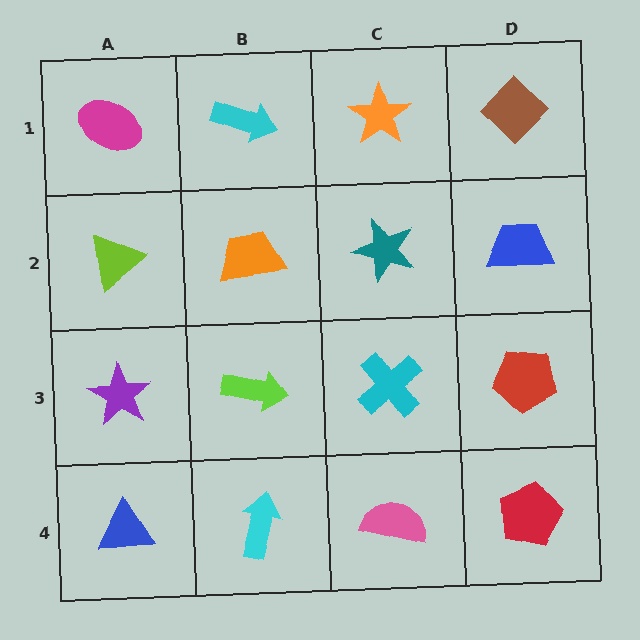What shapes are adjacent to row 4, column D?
A red pentagon (row 3, column D), a pink semicircle (row 4, column C).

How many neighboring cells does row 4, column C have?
3.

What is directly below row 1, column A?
A lime triangle.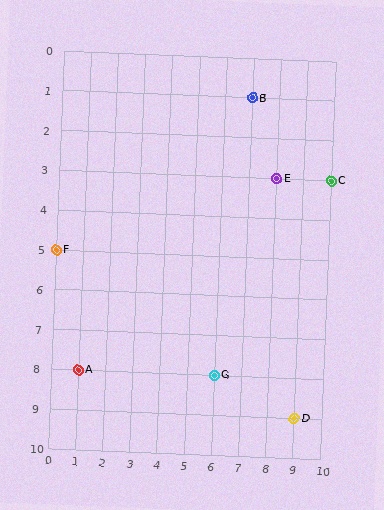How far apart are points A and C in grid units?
Points A and C are 9 columns and 5 rows apart (about 10.3 grid units diagonally).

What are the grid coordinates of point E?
Point E is at grid coordinates (8, 3).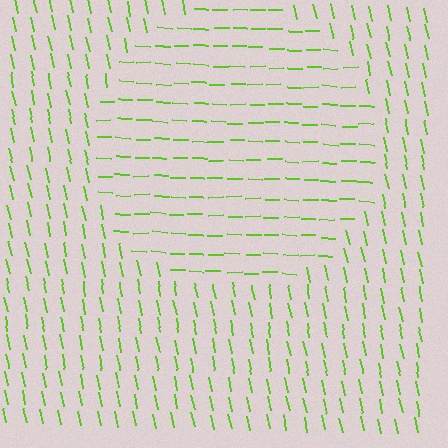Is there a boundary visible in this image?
Yes, there is a texture boundary formed by a change in line orientation.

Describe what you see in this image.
The image is filled with small lime line segments. A circle region in the image has lines oriented differently from the surrounding lines, creating a visible texture boundary.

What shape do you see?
I see a circle.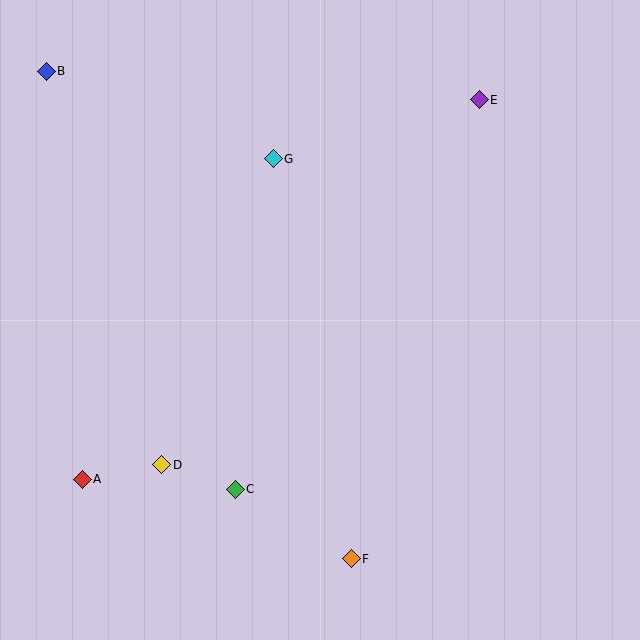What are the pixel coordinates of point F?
Point F is at (351, 559).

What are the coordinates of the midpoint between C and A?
The midpoint between C and A is at (159, 484).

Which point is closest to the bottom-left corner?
Point A is closest to the bottom-left corner.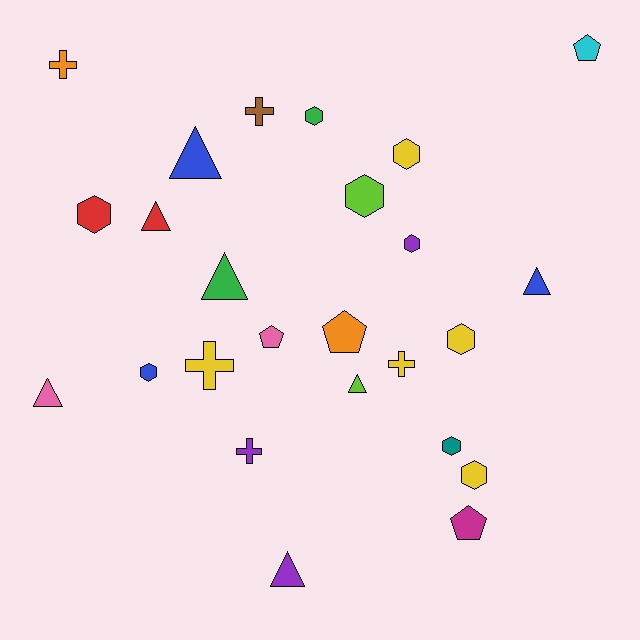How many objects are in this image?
There are 25 objects.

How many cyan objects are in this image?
There is 1 cyan object.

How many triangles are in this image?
There are 7 triangles.